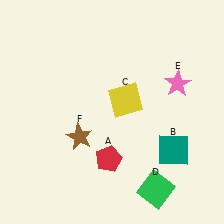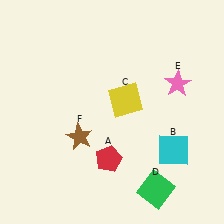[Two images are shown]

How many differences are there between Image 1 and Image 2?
There is 1 difference between the two images.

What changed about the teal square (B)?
In Image 1, B is teal. In Image 2, it changed to cyan.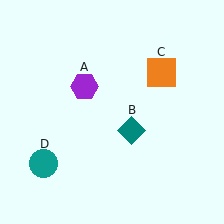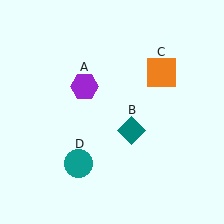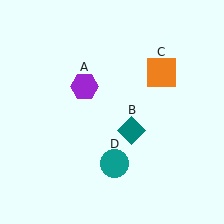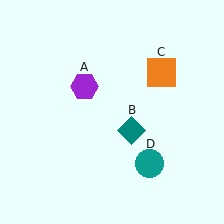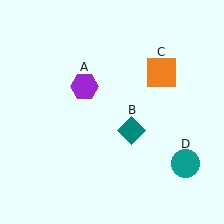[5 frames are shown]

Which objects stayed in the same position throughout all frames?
Purple hexagon (object A) and teal diamond (object B) and orange square (object C) remained stationary.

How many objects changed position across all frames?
1 object changed position: teal circle (object D).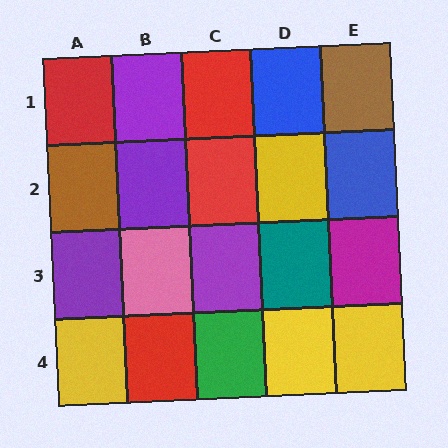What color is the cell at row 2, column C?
Red.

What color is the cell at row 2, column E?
Blue.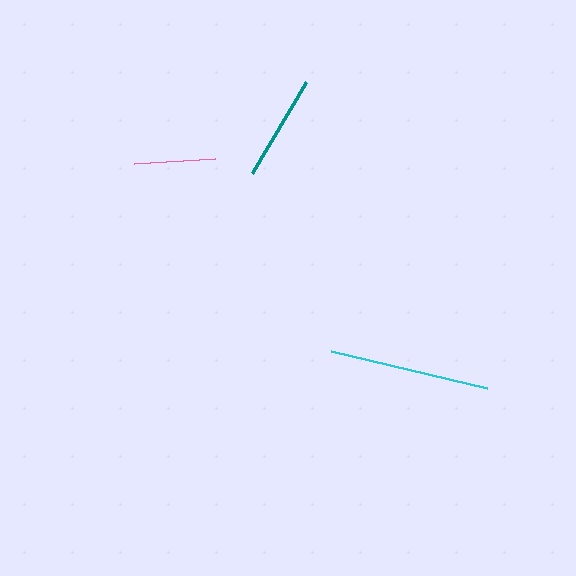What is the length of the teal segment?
The teal segment is approximately 106 pixels long.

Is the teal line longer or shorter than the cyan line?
The cyan line is longer than the teal line.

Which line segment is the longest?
The cyan line is the longest at approximately 160 pixels.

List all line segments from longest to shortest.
From longest to shortest: cyan, teal, pink.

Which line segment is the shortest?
The pink line is the shortest at approximately 81 pixels.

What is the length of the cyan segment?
The cyan segment is approximately 160 pixels long.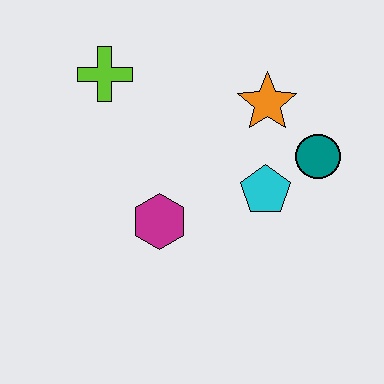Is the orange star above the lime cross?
No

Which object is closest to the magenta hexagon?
The cyan pentagon is closest to the magenta hexagon.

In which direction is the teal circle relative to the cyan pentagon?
The teal circle is to the right of the cyan pentagon.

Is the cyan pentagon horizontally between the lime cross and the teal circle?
Yes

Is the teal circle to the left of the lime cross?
No